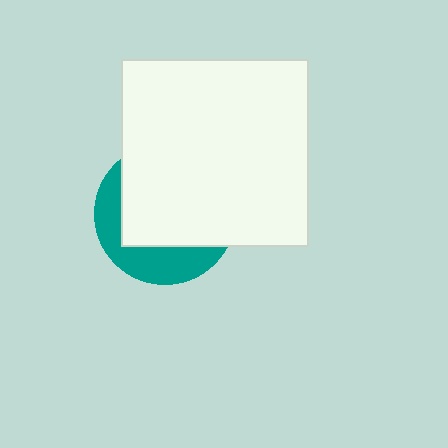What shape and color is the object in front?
The object in front is a white square.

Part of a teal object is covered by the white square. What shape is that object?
It is a circle.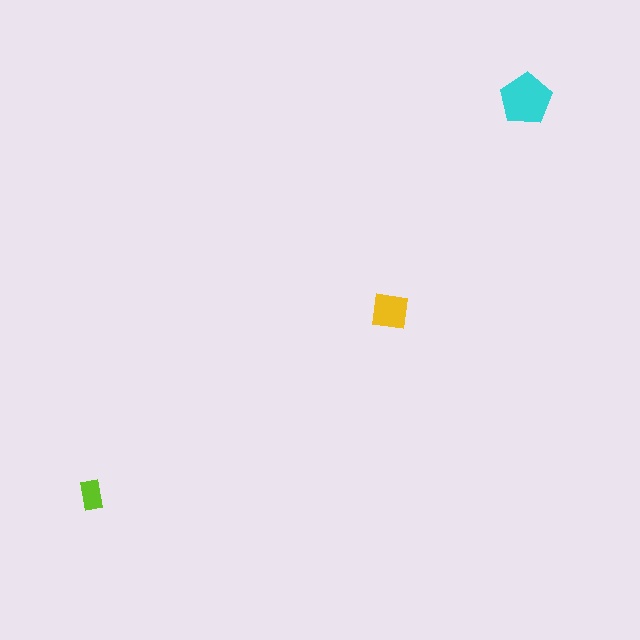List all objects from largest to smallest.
The cyan pentagon, the yellow square, the lime rectangle.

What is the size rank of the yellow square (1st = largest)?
2nd.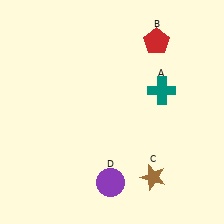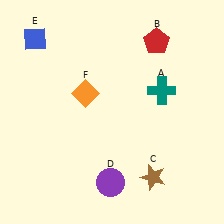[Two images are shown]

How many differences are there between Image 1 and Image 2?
There are 2 differences between the two images.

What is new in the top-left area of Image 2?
A blue diamond (E) was added in the top-left area of Image 2.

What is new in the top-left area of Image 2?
An orange diamond (F) was added in the top-left area of Image 2.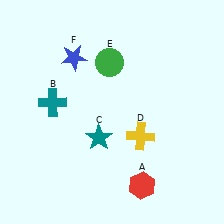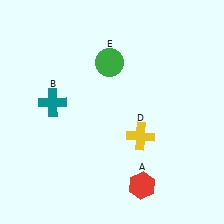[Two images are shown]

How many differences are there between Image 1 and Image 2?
There are 2 differences between the two images.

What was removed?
The blue star (F), the teal star (C) were removed in Image 2.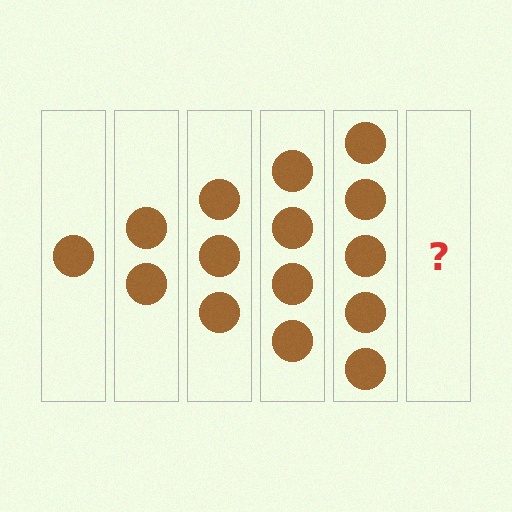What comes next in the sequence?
The next element should be 6 circles.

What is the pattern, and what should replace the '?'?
The pattern is that each step adds one more circle. The '?' should be 6 circles.